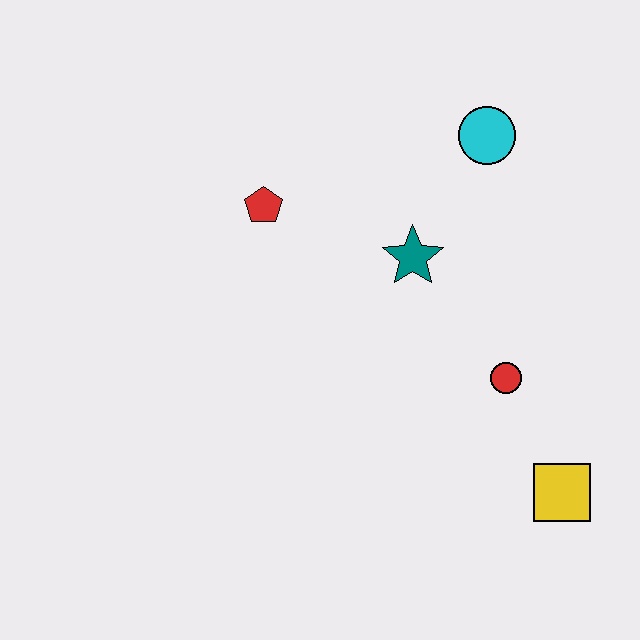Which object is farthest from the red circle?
The red pentagon is farthest from the red circle.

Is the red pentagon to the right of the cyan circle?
No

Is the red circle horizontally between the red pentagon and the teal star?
No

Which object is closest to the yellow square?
The red circle is closest to the yellow square.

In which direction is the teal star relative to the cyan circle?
The teal star is below the cyan circle.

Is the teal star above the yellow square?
Yes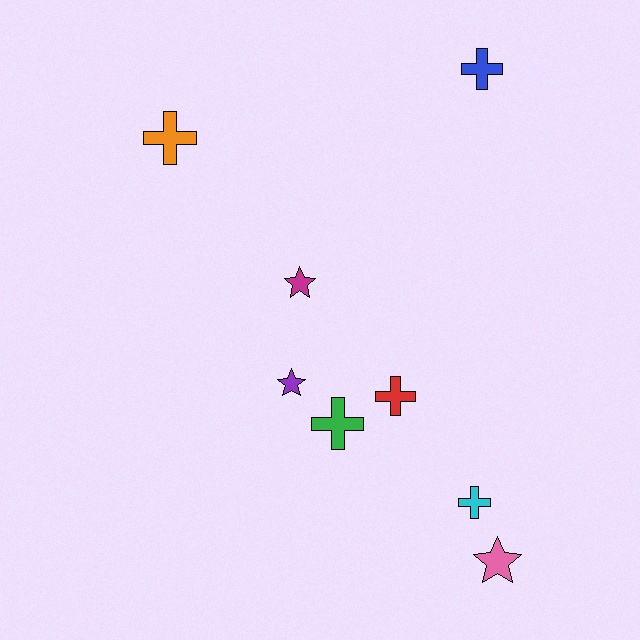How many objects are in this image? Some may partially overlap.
There are 8 objects.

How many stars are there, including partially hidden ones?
There are 3 stars.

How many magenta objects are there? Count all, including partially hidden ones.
There is 1 magenta object.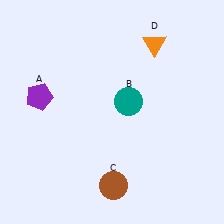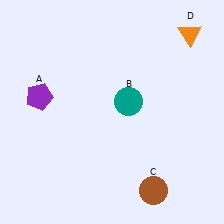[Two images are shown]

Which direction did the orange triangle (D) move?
The orange triangle (D) moved right.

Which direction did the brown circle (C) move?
The brown circle (C) moved right.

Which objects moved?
The objects that moved are: the brown circle (C), the orange triangle (D).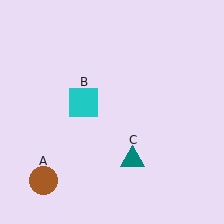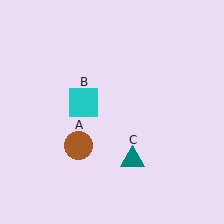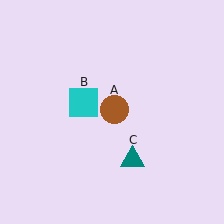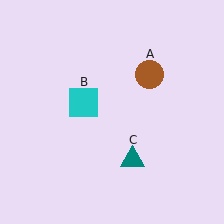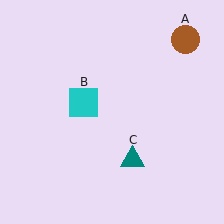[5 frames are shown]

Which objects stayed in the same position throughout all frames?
Cyan square (object B) and teal triangle (object C) remained stationary.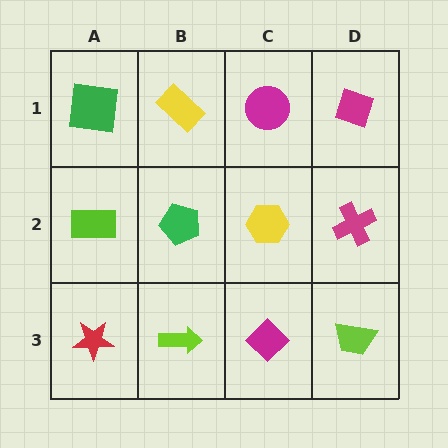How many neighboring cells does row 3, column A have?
2.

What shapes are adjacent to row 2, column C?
A magenta circle (row 1, column C), a magenta diamond (row 3, column C), a green pentagon (row 2, column B), a magenta cross (row 2, column D).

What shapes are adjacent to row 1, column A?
A lime rectangle (row 2, column A), a yellow rectangle (row 1, column B).